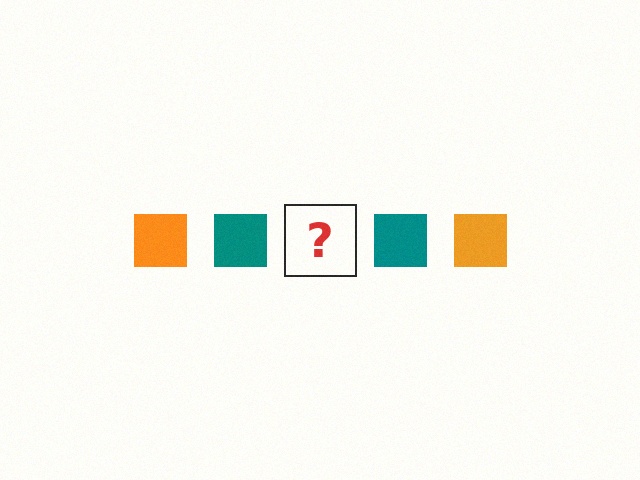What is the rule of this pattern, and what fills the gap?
The rule is that the pattern cycles through orange, teal squares. The gap should be filled with an orange square.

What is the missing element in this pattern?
The missing element is an orange square.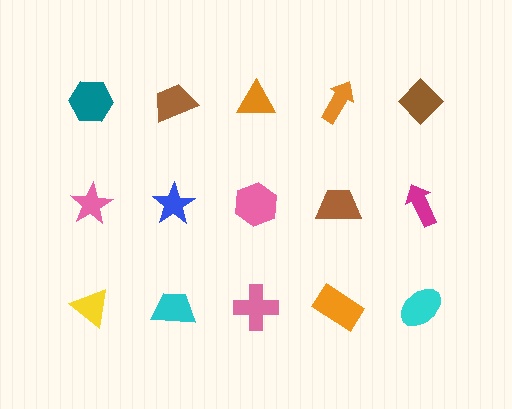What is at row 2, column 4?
A brown trapezoid.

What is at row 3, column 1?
A yellow triangle.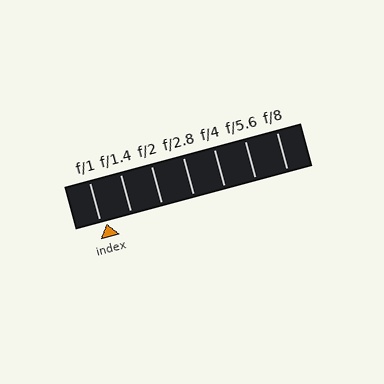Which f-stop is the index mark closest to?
The index mark is closest to f/1.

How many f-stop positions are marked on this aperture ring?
There are 7 f-stop positions marked.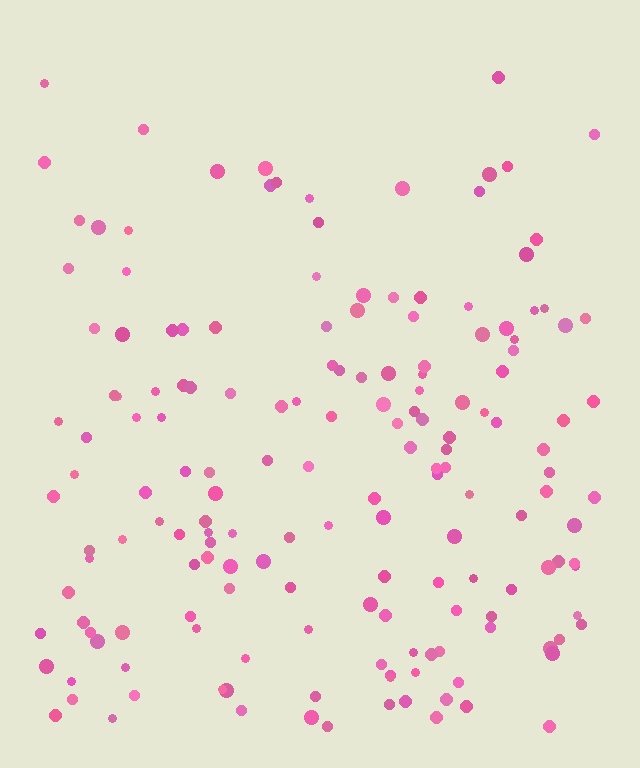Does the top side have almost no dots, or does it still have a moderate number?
Still a moderate number, just noticeably fewer than the bottom.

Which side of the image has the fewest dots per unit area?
The top.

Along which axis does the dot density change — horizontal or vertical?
Vertical.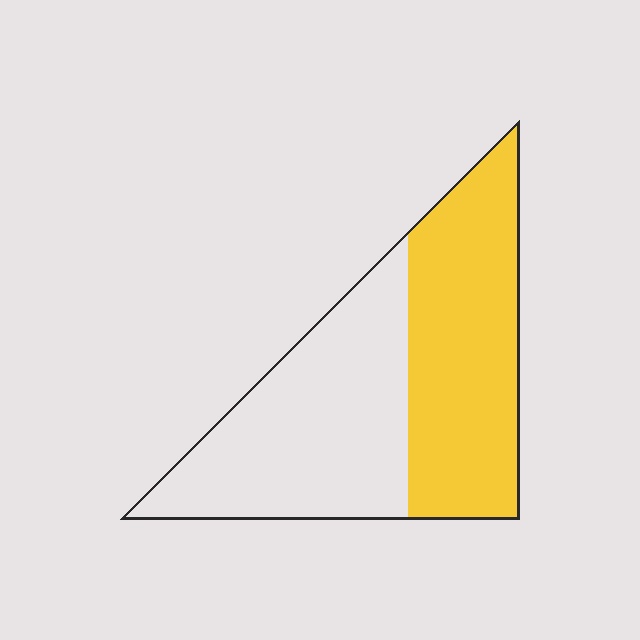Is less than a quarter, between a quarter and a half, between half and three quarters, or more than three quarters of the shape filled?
Between a quarter and a half.